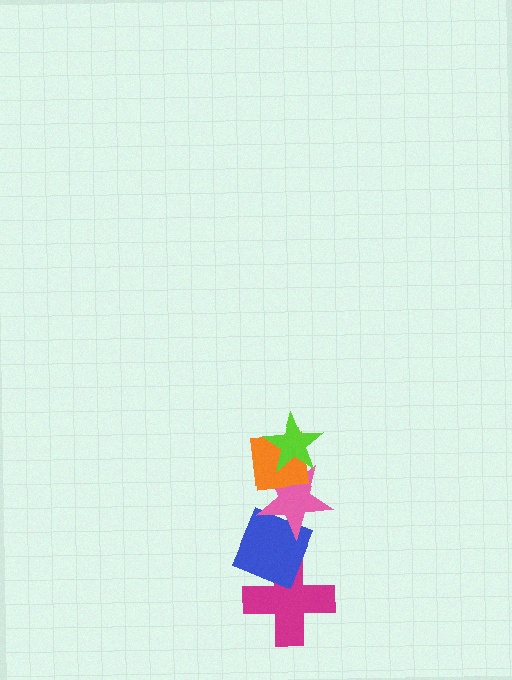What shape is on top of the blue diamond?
The pink star is on top of the blue diamond.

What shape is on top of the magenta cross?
The blue diamond is on top of the magenta cross.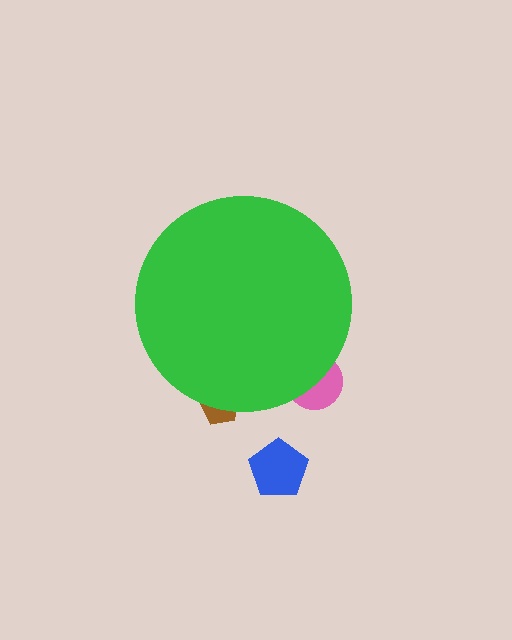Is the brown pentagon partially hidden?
Yes, the brown pentagon is partially hidden behind the green circle.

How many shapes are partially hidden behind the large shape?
2 shapes are partially hidden.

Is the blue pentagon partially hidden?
No, the blue pentagon is fully visible.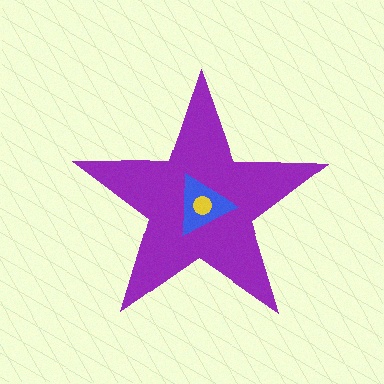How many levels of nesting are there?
3.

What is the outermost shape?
The purple star.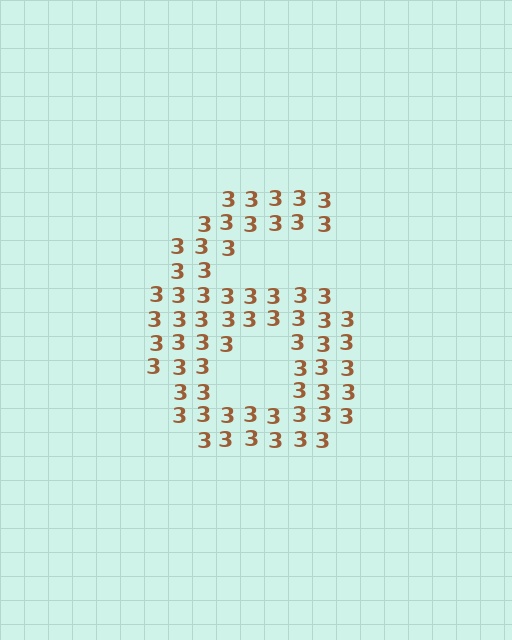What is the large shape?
The large shape is the digit 6.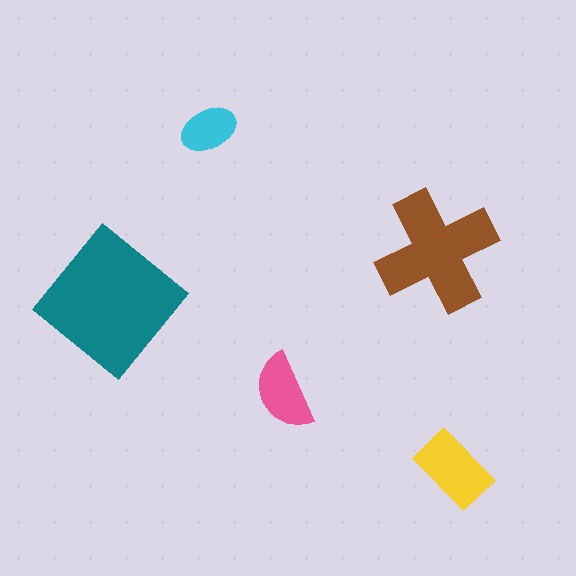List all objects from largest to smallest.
The teal diamond, the brown cross, the yellow rectangle, the pink semicircle, the cyan ellipse.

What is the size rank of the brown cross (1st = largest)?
2nd.